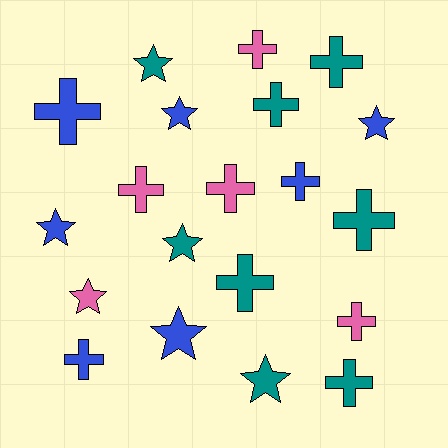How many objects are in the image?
There are 20 objects.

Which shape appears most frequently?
Cross, with 12 objects.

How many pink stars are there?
There is 1 pink star.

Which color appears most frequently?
Teal, with 8 objects.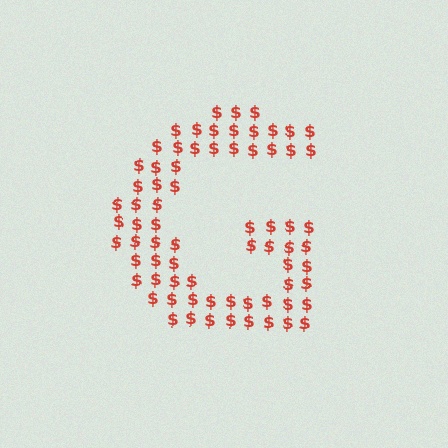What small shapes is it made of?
It is made of small dollar signs.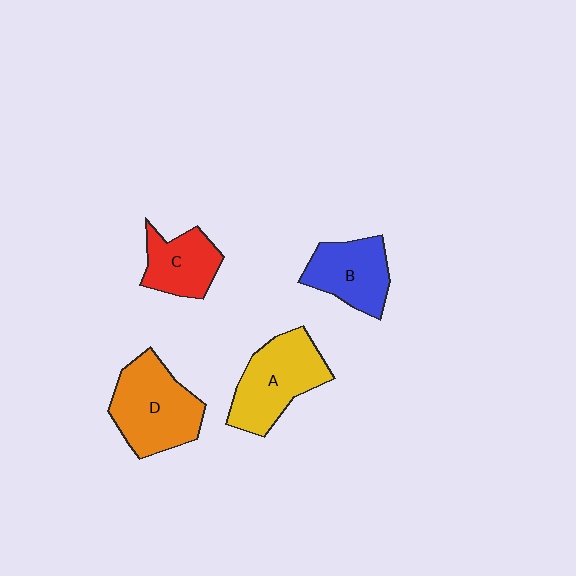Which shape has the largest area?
Shape D (orange).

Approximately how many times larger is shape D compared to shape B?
Approximately 1.4 times.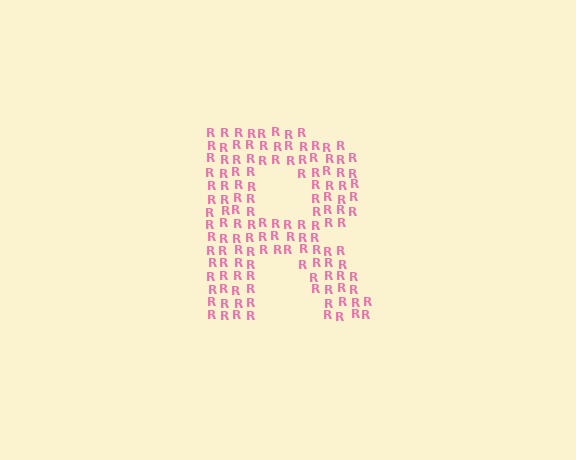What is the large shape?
The large shape is the letter R.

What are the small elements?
The small elements are letter R's.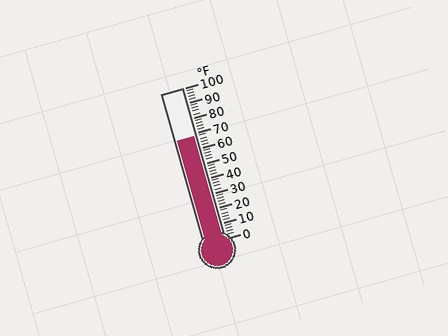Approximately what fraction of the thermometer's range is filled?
The thermometer is filled to approximately 70% of its range.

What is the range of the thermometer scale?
The thermometer scale ranges from 0°F to 100°F.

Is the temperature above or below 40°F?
The temperature is above 40°F.